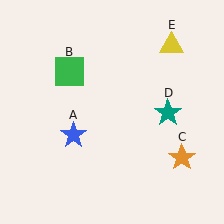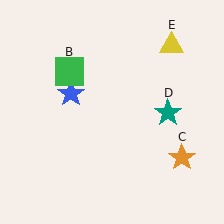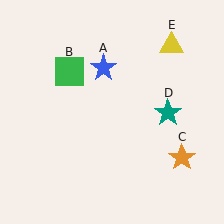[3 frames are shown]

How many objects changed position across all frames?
1 object changed position: blue star (object A).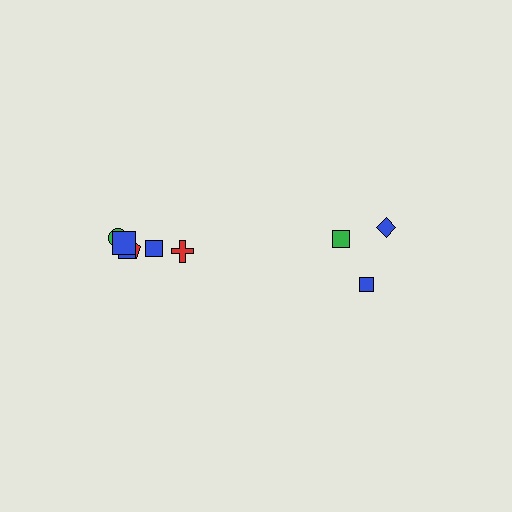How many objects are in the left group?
There are 6 objects.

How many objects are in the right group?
There are 3 objects.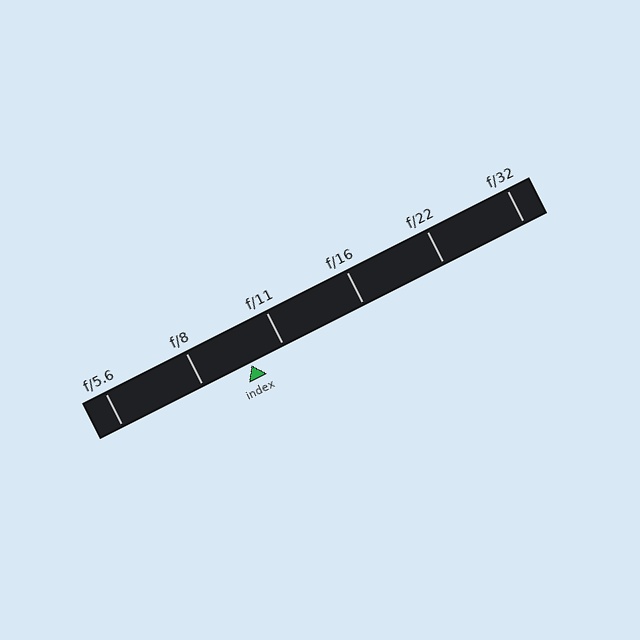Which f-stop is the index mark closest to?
The index mark is closest to f/11.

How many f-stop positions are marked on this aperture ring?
There are 6 f-stop positions marked.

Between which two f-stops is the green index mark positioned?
The index mark is between f/8 and f/11.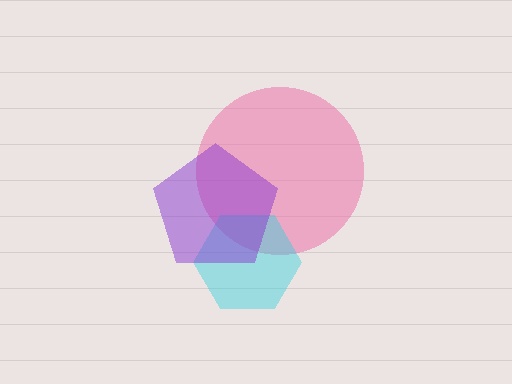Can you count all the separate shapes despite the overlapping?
Yes, there are 3 separate shapes.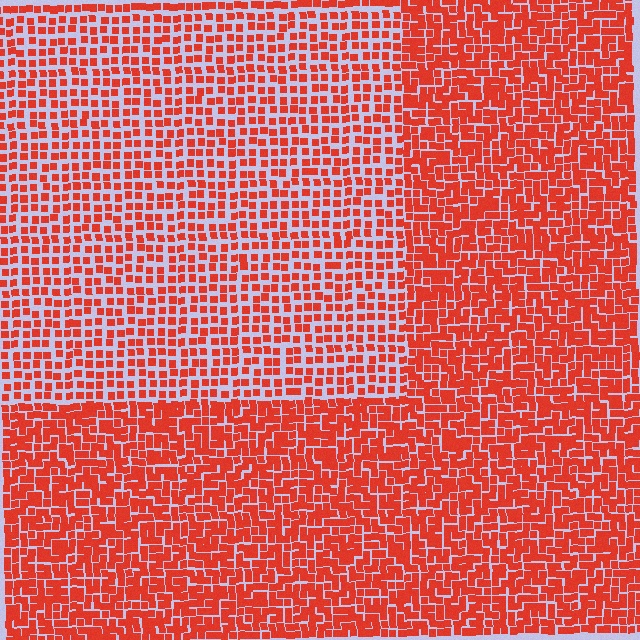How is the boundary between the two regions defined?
The boundary is defined by a change in element density (approximately 1.7x ratio). All elements are the same color, size, and shape.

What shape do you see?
I see a rectangle.